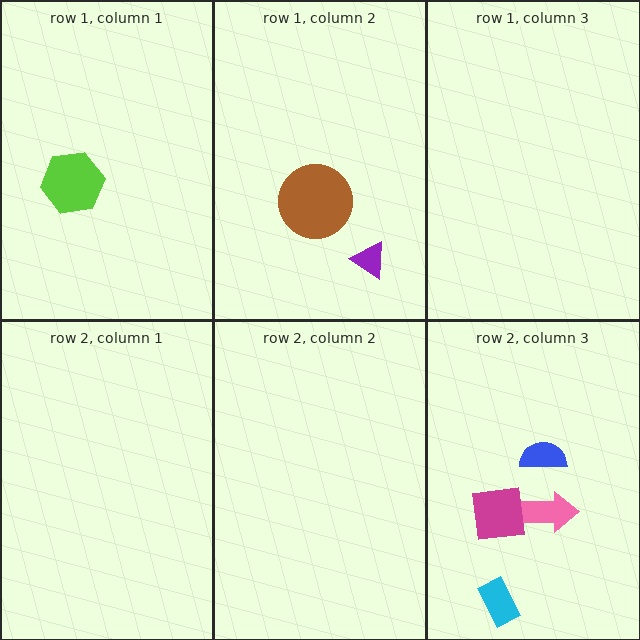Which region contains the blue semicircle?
The row 2, column 3 region.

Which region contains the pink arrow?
The row 2, column 3 region.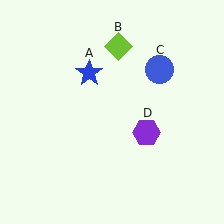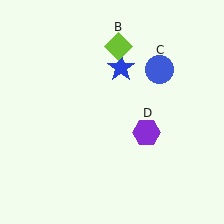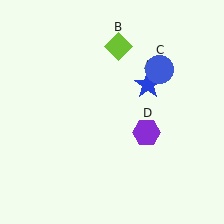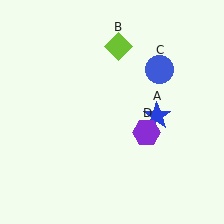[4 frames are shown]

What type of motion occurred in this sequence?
The blue star (object A) rotated clockwise around the center of the scene.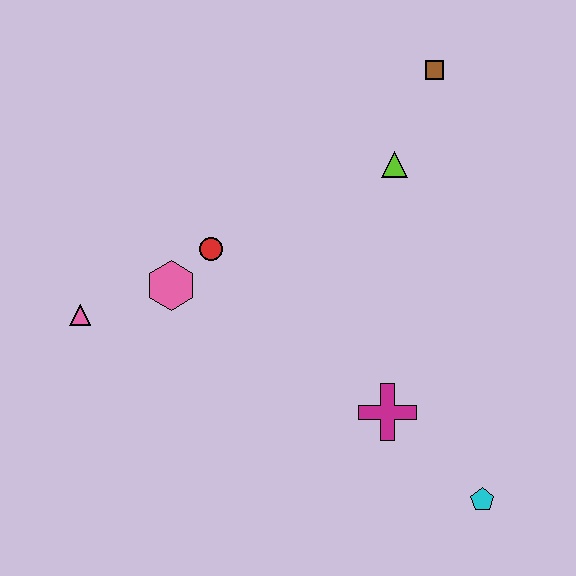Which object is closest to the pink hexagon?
The red circle is closest to the pink hexagon.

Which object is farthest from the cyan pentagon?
The pink triangle is farthest from the cyan pentagon.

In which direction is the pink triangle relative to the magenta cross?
The pink triangle is to the left of the magenta cross.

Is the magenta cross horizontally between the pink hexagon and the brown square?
Yes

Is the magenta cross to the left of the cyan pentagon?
Yes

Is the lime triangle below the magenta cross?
No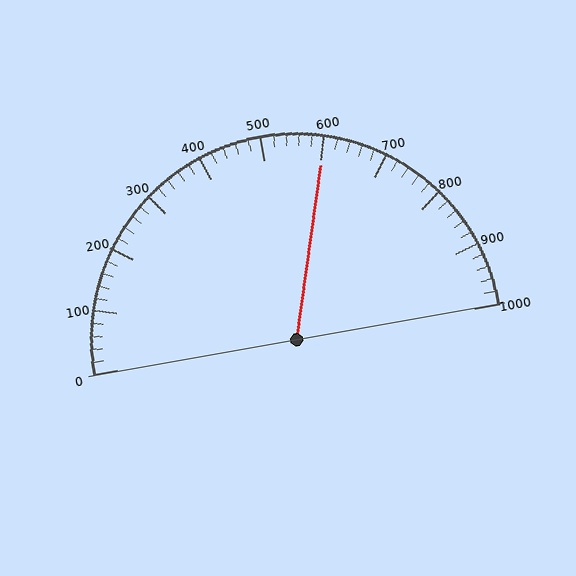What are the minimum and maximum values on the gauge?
The gauge ranges from 0 to 1000.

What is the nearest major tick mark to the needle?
The nearest major tick mark is 600.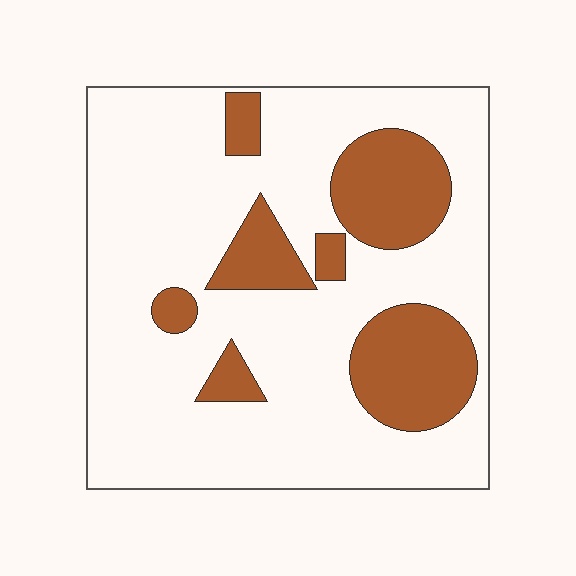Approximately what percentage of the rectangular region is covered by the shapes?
Approximately 25%.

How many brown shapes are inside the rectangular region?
7.